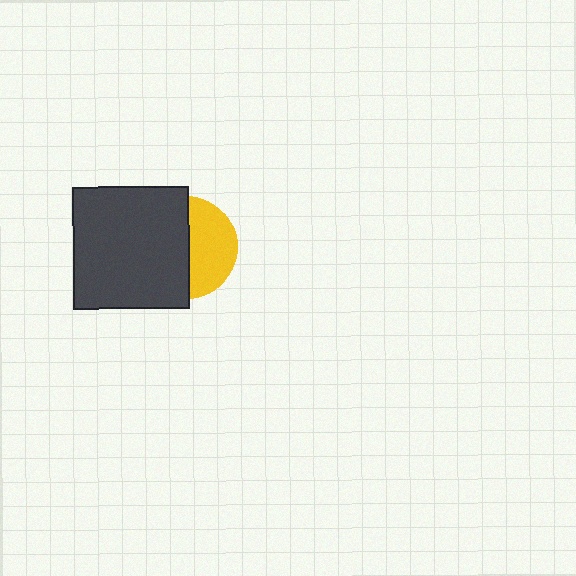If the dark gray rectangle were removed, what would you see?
You would see the complete yellow circle.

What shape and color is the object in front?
The object in front is a dark gray rectangle.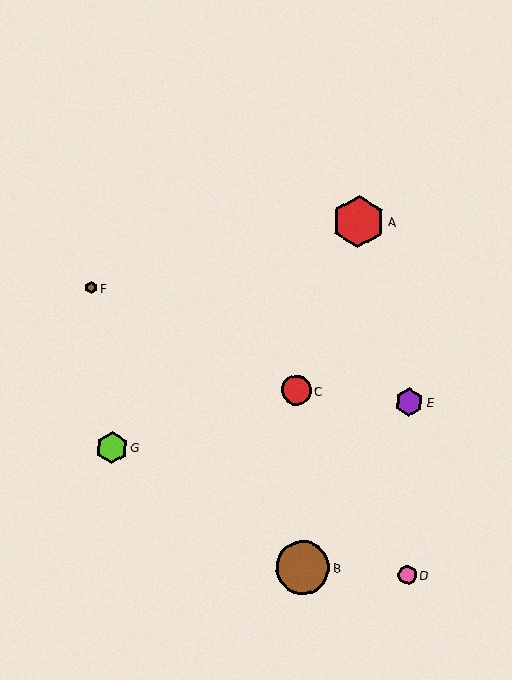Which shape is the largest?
The brown circle (labeled B) is the largest.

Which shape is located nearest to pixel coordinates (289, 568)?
The brown circle (labeled B) at (303, 568) is nearest to that location.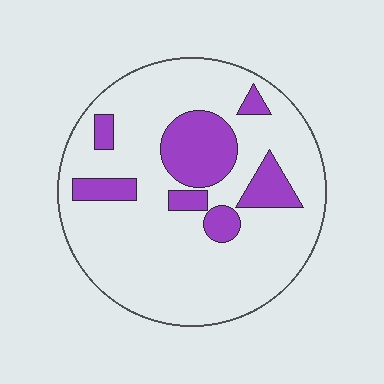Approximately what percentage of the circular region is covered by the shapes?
Approximately 20%.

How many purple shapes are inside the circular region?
7.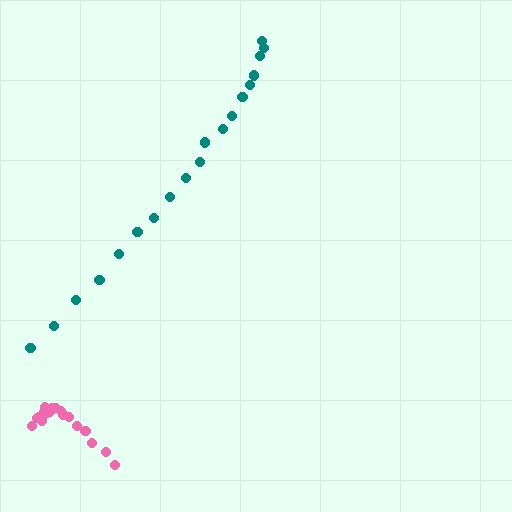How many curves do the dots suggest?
There are 2 distinct paths.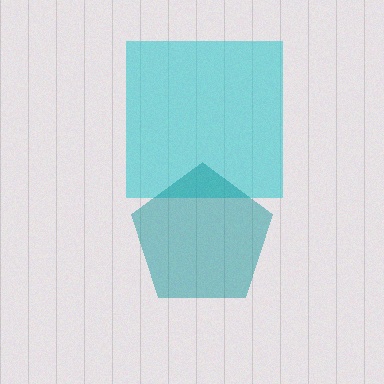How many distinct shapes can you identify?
There are 2 distinct shapes: a cyan square, a teal pentagon.